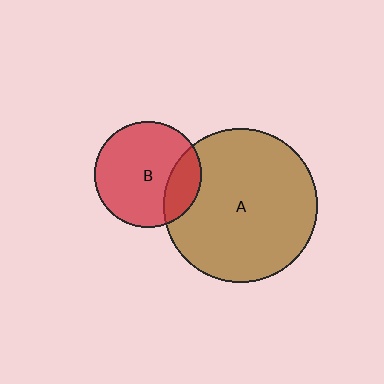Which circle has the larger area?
Circle A (brown).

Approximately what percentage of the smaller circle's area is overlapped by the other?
Approximately 20%.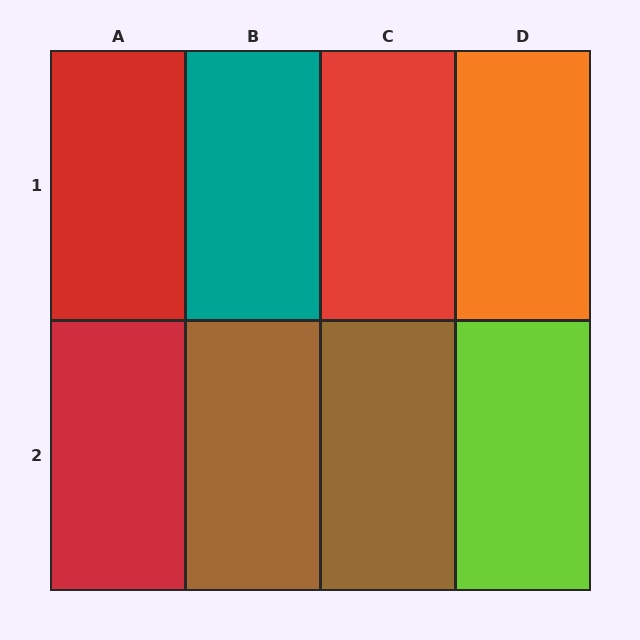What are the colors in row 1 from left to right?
Red, teal, red, orange.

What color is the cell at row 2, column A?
Red.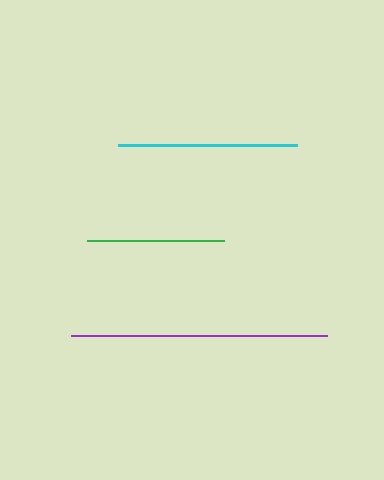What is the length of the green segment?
The green segment is approximately 138 pixels long.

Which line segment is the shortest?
The green line is the shortest at approximately 138 pixels.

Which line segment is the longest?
The purple line is the longest at approximately 256 pixels.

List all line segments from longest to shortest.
From longest to shortest: purple, cyan, green.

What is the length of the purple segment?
The purple segment is approximately 256 pixels long.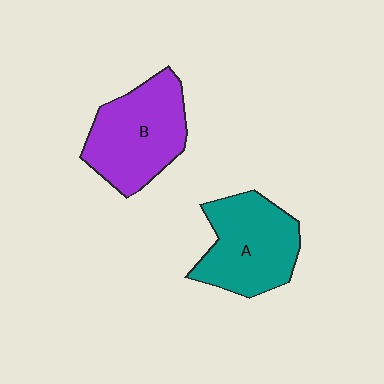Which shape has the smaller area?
Shape A (teal).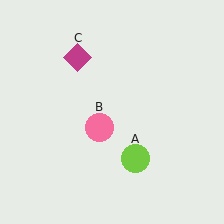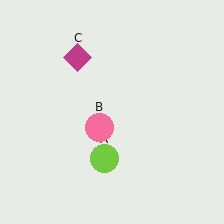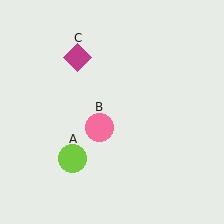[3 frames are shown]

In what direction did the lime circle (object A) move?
The lime circle (object A) moved left.